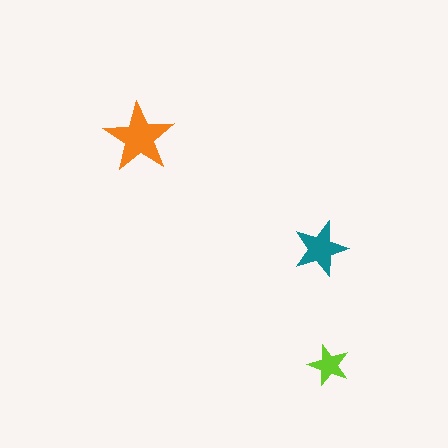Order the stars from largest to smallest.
the orange one, the teal one, the lime one.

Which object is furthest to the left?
The orange star is leftmost.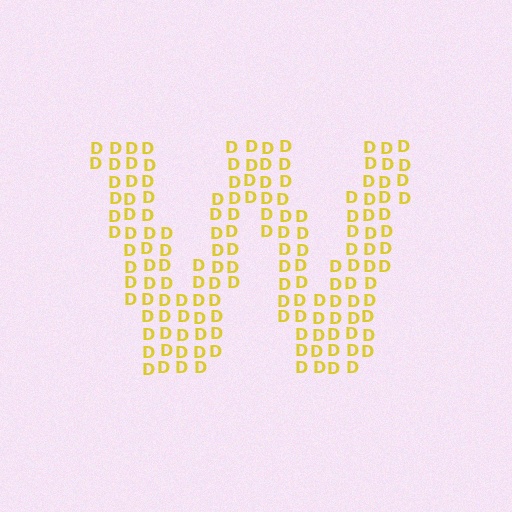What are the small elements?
The small elements are letter D's.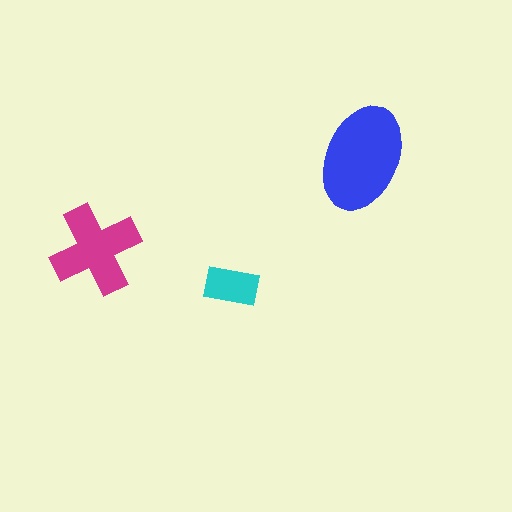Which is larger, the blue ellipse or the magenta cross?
The blue ellipse.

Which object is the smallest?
The cyan rectangle.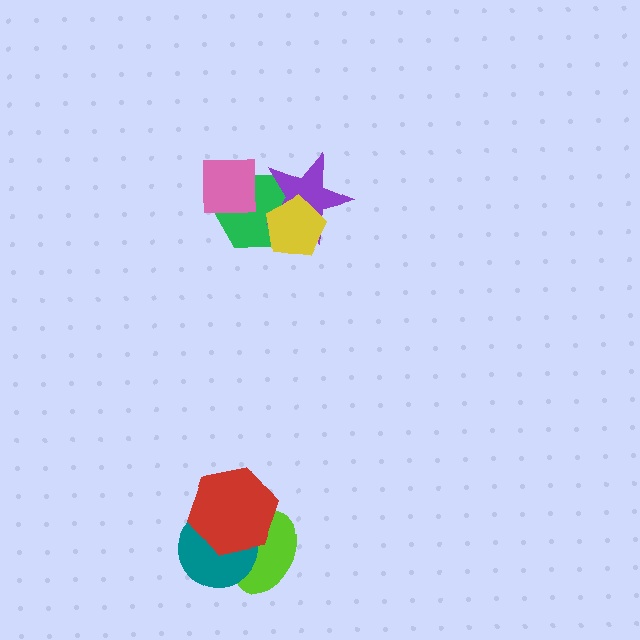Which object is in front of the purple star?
The yellow pentagon is in front of the purple star.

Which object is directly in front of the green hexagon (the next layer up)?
The purple star is directly in front of the green hexagon.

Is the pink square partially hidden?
No, no other shape covers it.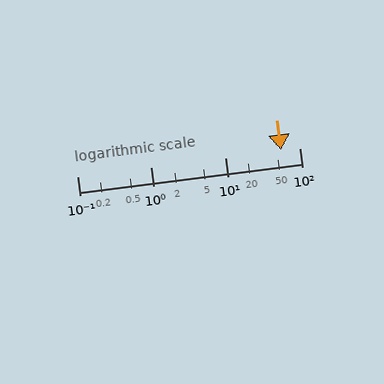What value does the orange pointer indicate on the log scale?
The pointer indicates approximately 56.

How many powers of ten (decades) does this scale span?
The scale spans 3 decades, from 0.1 to 100.